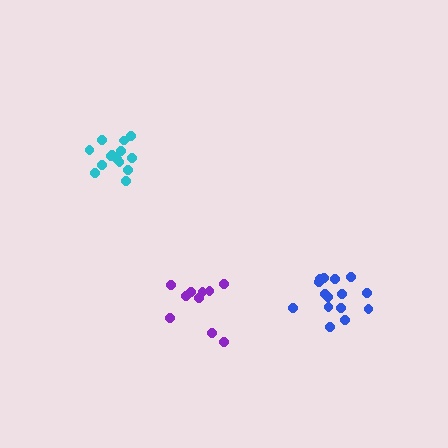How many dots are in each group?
Group 1: 14 dots, Group 2: 10 dots, Group 3: 15 dots (39 total).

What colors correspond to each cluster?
The clusters are colored: cyan, purple, blue.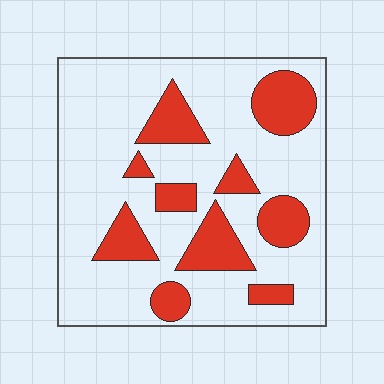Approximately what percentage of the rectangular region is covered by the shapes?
Approximately 25%.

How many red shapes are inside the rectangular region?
10.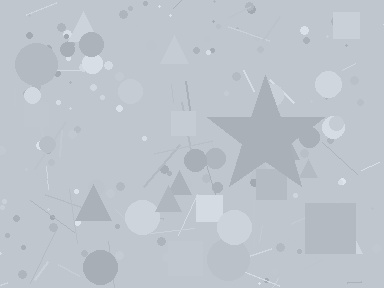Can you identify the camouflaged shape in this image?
The camouflaged shape is a star.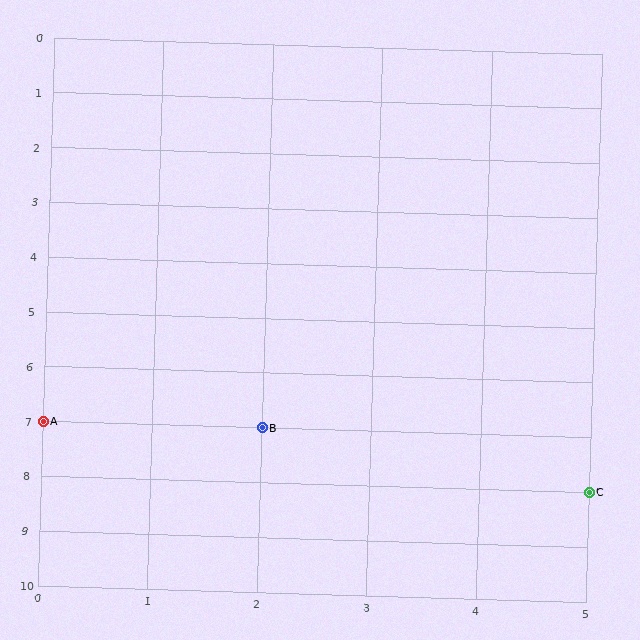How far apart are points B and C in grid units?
Points B and C are 3 columns and 1 row apart (about 3.2 grid units diagonally).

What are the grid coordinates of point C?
Point C is at grid coordinates (5, 8).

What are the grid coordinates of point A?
Point A is at grid coordinates (0, 7).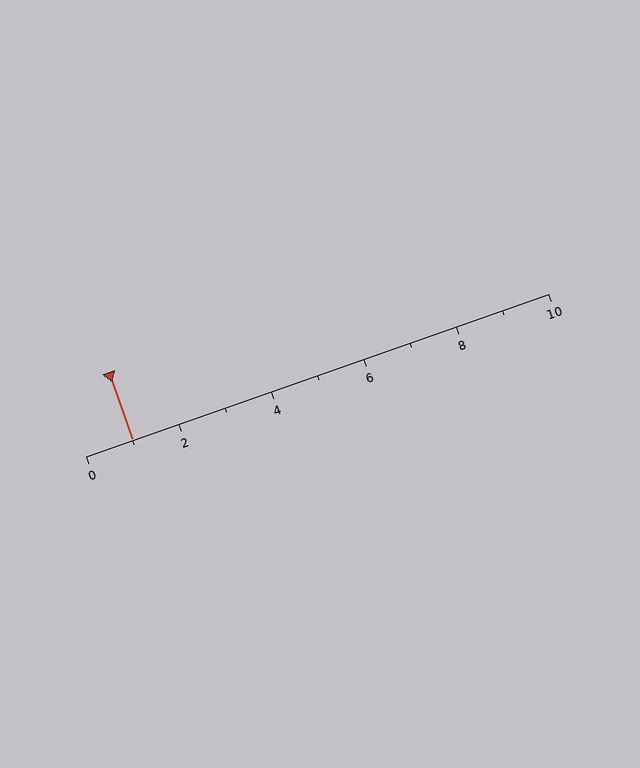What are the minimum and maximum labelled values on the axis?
The axis runs from 0 to 10.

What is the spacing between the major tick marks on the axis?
The major ticks are spaced 2 apart.